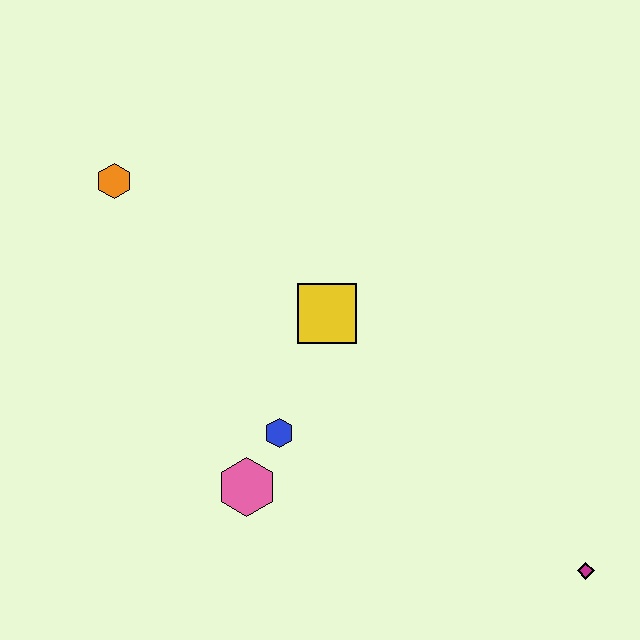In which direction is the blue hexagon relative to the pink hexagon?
The blue hexagon is above the pink hexagon.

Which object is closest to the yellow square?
The blue hexagon is closest to the yellow square.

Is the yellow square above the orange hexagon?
No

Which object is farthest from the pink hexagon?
The magenta diamond is farthest from the pink hexagon.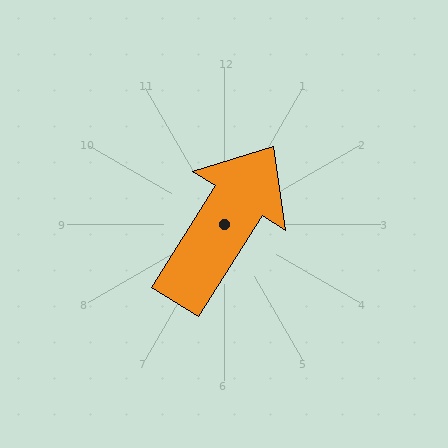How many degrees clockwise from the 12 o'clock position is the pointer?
Approximately 32 degrees.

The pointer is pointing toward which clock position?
Roughly 1 o'clock.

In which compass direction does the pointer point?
Northeast.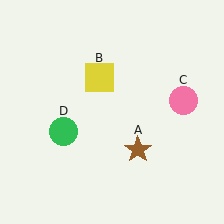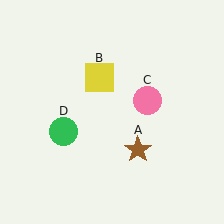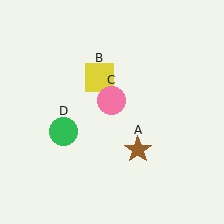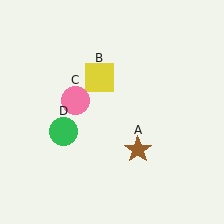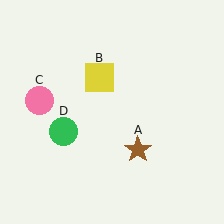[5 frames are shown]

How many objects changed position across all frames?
1 object changed position: pink circle (object C).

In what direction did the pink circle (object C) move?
The pink circle (object C) moved left.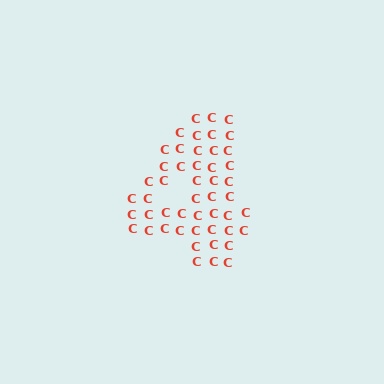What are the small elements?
The small elements are letter C's.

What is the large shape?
The large shape is the digit 4.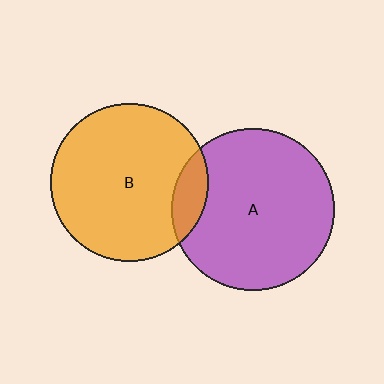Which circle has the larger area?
Circle A (purple).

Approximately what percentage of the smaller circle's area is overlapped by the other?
Approximately 10%.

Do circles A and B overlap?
Yes.